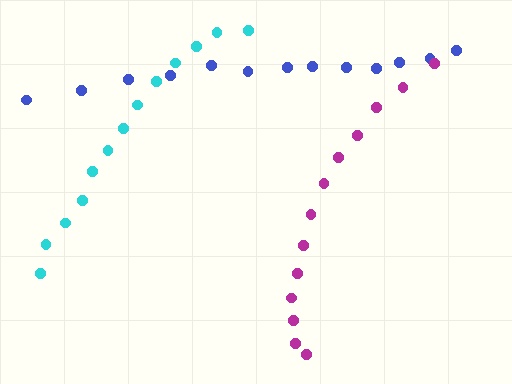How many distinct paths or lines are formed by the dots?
There are 3 distinct paths.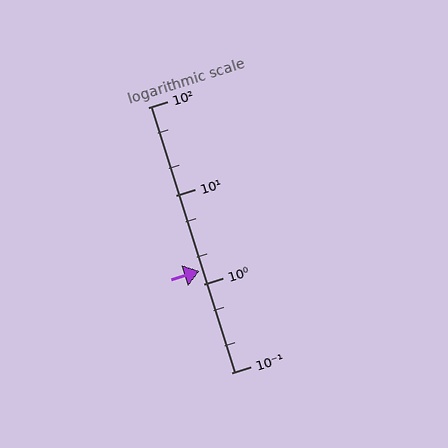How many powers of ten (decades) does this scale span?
The scale spans 3 decades, from 0.1 to 100.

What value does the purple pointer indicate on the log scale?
The pointer indicates approximately 1.4.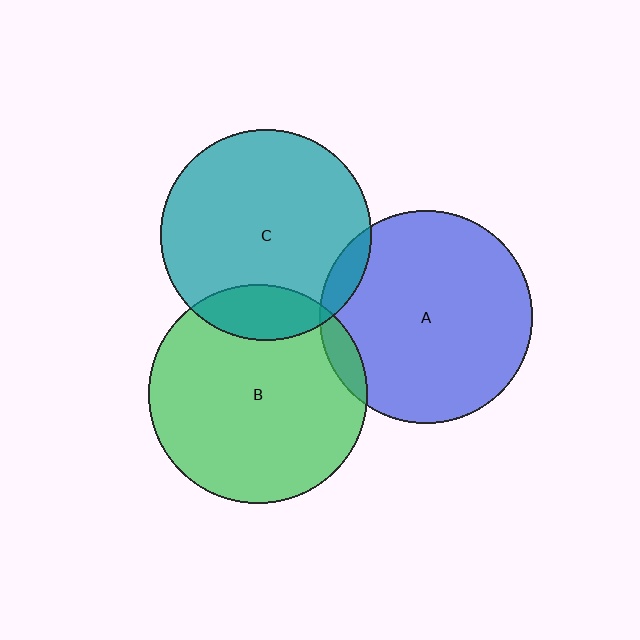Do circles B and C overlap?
Yes.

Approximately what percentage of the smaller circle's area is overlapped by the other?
Approximately 15%.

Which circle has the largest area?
Circle B (green).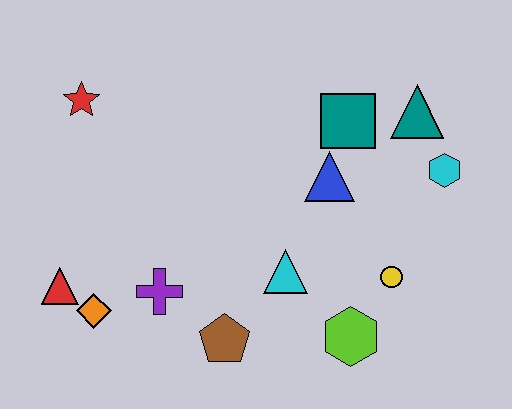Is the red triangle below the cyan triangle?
Yes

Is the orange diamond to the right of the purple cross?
No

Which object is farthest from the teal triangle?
The red triangle is farthest from the teal triangle.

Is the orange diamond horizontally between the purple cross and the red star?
Yes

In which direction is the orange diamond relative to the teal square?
The orange diamond is to the left of the teal square.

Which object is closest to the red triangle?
The orange diamond is closest to the red triangle.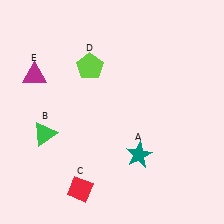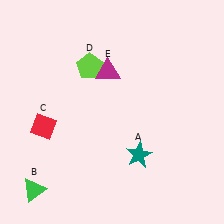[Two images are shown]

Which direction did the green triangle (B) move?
The green triangle (B) moved down.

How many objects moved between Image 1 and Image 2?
3 objects moved between the two images.